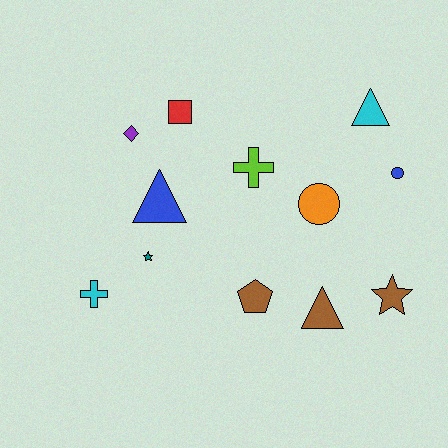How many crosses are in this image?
There are 2 crosses.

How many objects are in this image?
There are 12 objects.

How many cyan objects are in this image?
There are 2 cyan objects.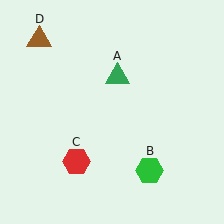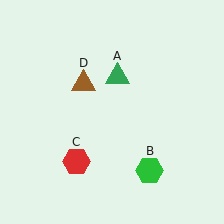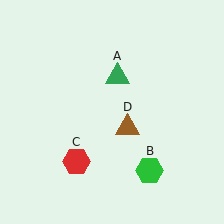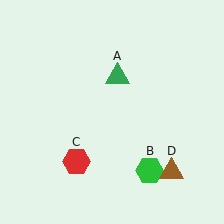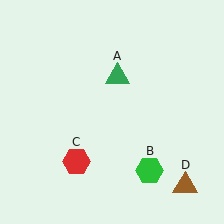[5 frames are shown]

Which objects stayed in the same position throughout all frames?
Green triangle (object A) and green hexagon (object B) and red hexagon (object C) remained stationary.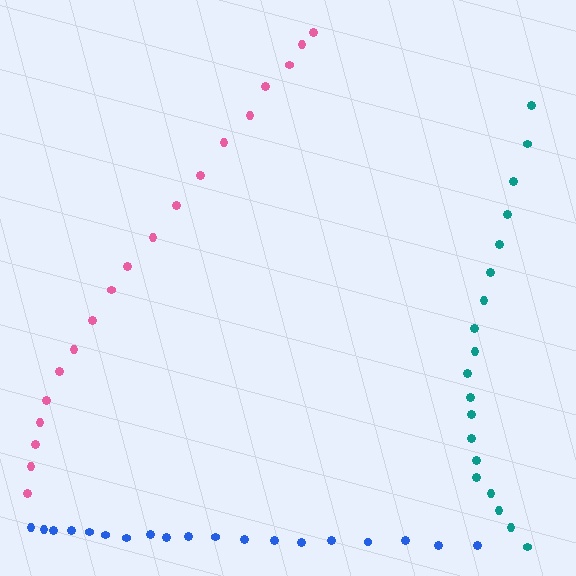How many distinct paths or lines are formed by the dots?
There are 3 distinct paths.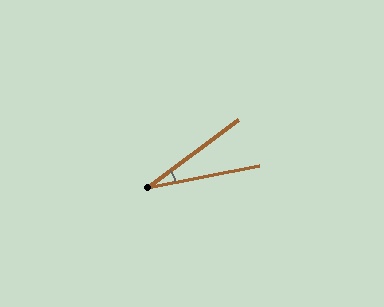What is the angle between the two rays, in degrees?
Approximately 26 degrees.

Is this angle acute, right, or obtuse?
It is acute.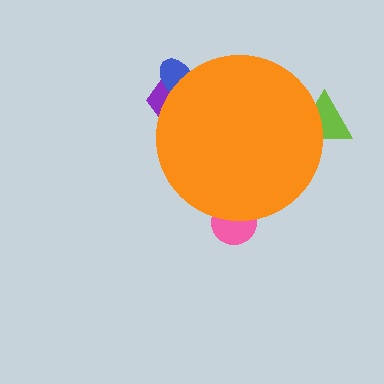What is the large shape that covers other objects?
An orange circle.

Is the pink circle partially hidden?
Yes, the pink circle is partially hidden behind the orange circle.